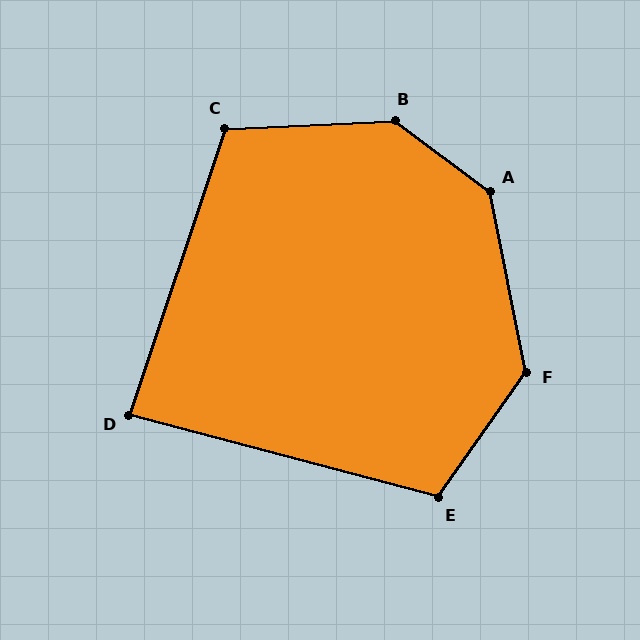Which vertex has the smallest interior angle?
D, at approximately 86 degrees.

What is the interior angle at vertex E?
Approximately 110 degrees (obtuse).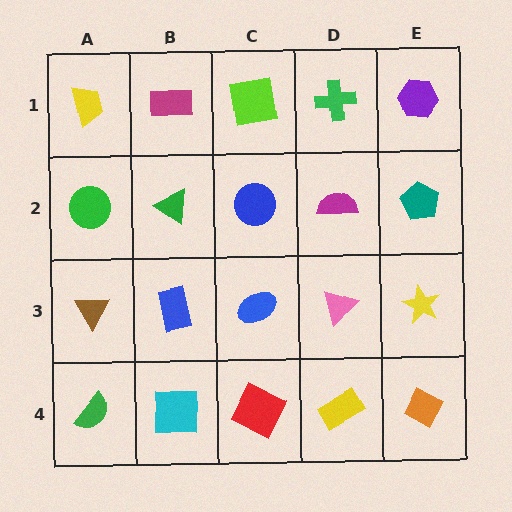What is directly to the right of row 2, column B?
A blue circle.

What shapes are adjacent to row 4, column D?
A pink triangle (row 3, column D), a red square (row 4, column C), an orange diamond (row 4, column E).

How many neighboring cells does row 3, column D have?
4.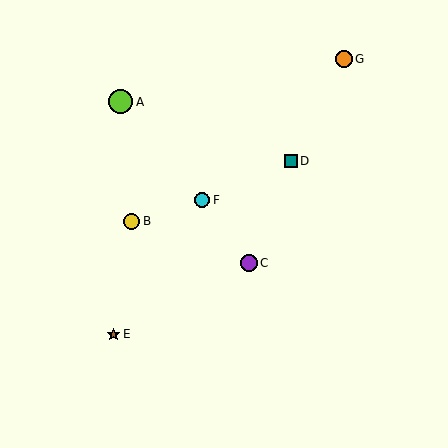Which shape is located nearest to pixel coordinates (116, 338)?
The brown star (labeled E) at (114, 334) is nearest to that location.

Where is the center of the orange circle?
The center of the orange circle is at (344, 59).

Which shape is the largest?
The lime circle (labeled A) is the largest.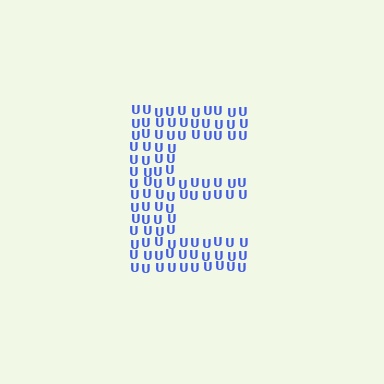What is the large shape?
The large shape is the letter E.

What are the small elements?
The small elements are letter U's.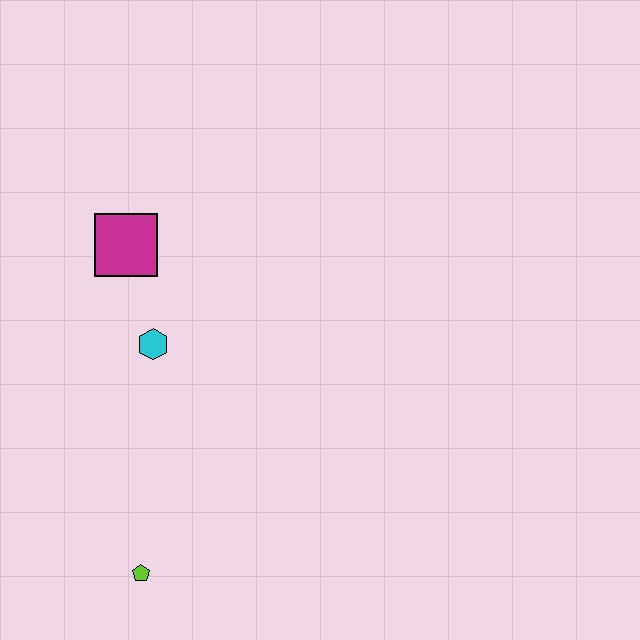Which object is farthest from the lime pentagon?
The magenta square is farthest from the lime pentagon.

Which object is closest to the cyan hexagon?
The magenta square is closest to the cyan hexagon.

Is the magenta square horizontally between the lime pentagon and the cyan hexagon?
No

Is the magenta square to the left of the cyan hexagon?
Yes